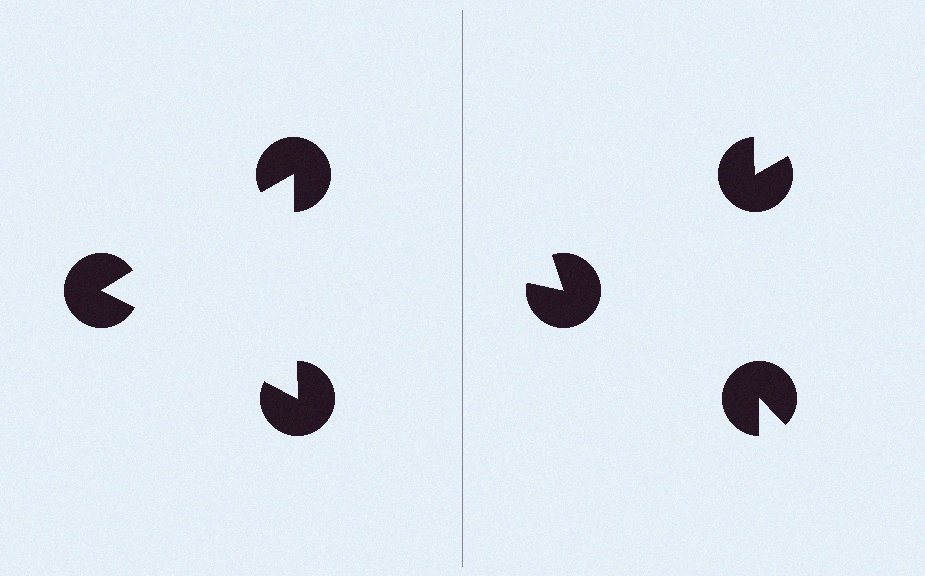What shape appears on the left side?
An illusory triangle.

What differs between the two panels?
The pac-man discs are positioned identically on both sides; only the wedge orientations differ. On the left they align to a triangle; on the right they are misaligned.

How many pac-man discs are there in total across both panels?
6 — 3 on each side.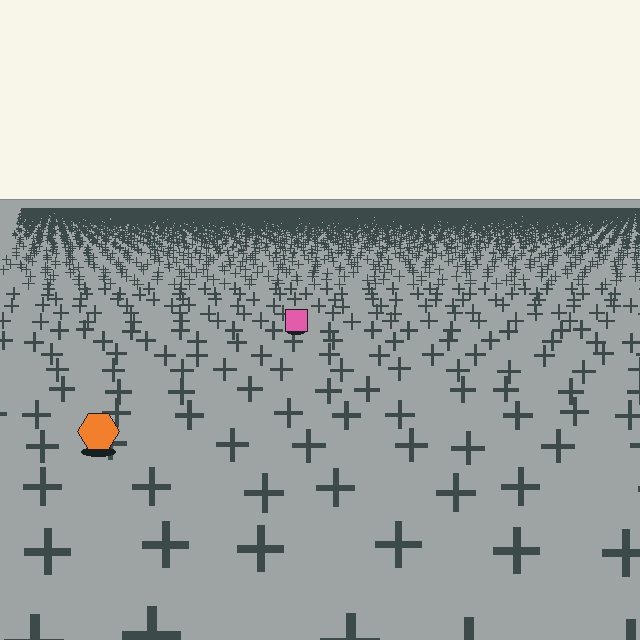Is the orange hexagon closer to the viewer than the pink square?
Yes. The orange hexagon is closer — you can tell from the texture gradient: the ground texture is coarser near it.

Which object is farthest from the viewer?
The pink square is farthest from the viewer. It appears smaller and the ground texture around it is denser.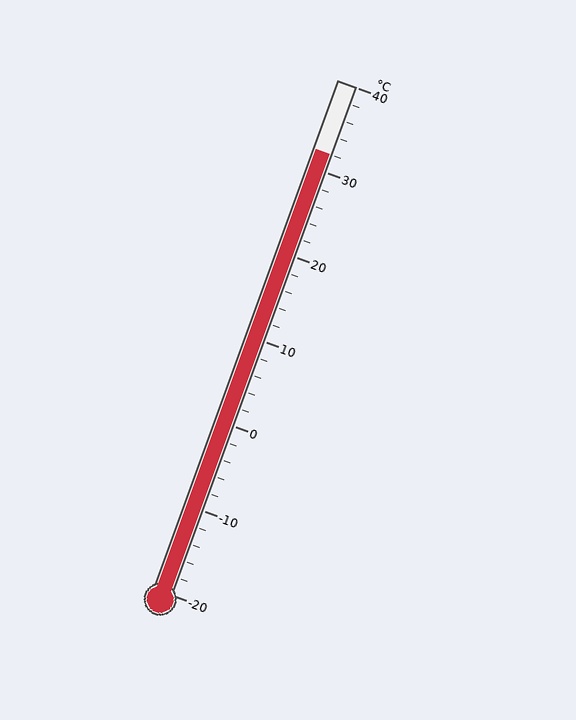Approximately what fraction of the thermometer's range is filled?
The thermometer is filled to approximately 85% of its range.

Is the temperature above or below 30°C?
The temperature is above 30°C.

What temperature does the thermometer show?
The thermometer shows approximately 32°C.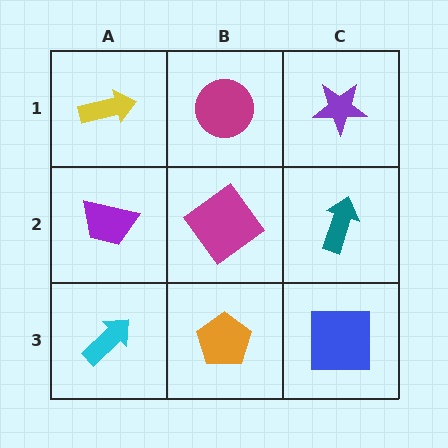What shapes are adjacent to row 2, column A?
A yellow arrow (row 1, column A), a cyan arrow (row 3, column A), a magenta diamond (row 2, column B).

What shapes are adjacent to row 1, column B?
A magenta diamond (row 2, column B), a yellow arrow (row 1, column A), a purple star (row 1, column C).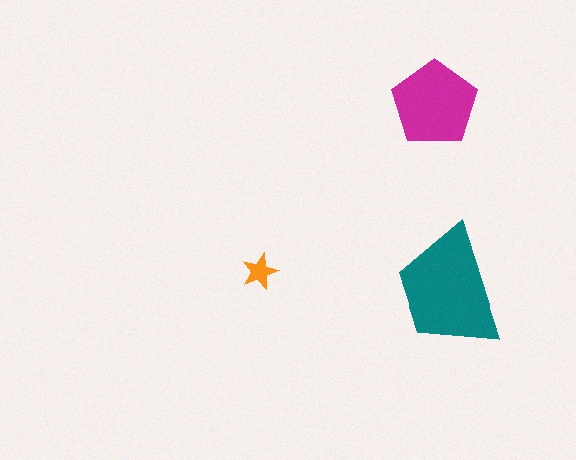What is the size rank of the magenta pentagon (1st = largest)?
2nd.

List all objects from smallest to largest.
The orange star, the magenta pentagon, the teal trapezoid.